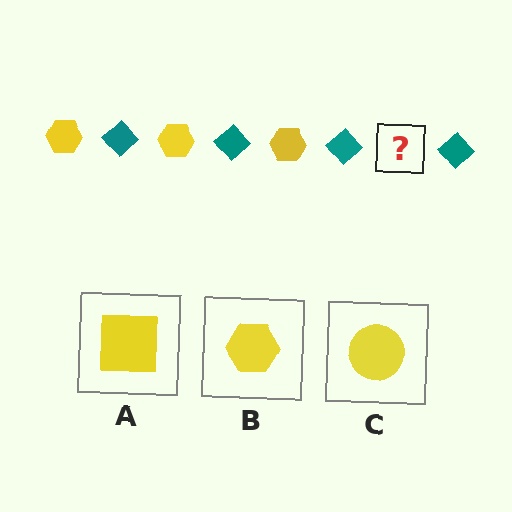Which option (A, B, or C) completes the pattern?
B.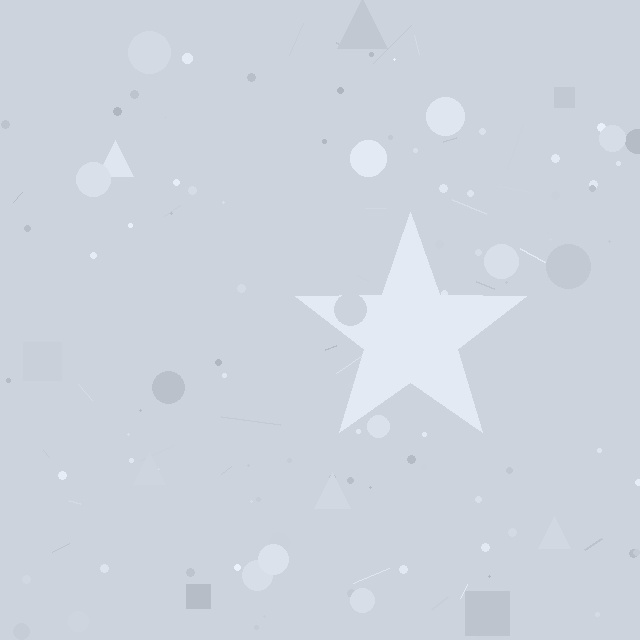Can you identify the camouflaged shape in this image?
The camouflaged shape is a star.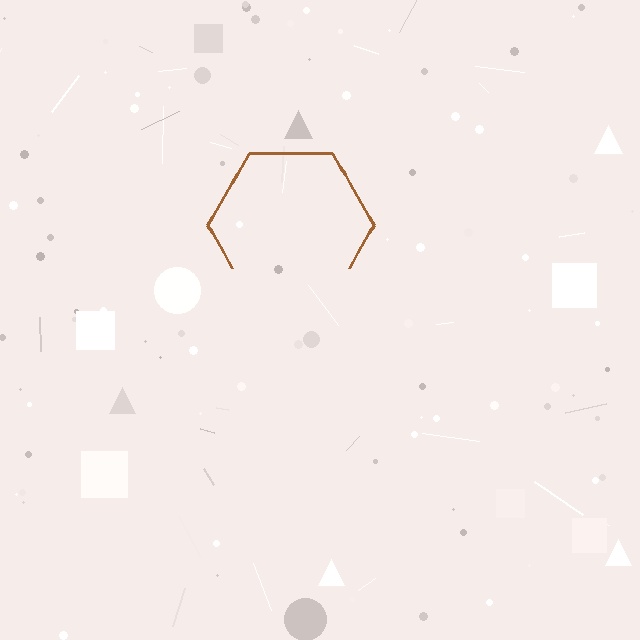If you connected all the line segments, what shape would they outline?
They would outline a hexagon.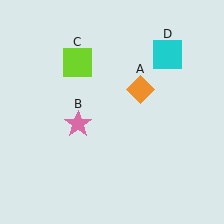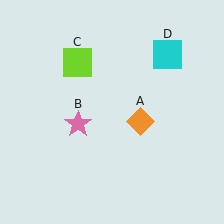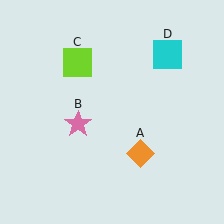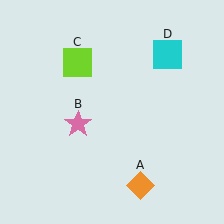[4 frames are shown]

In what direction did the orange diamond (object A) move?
The orange diamond (object A) moved down.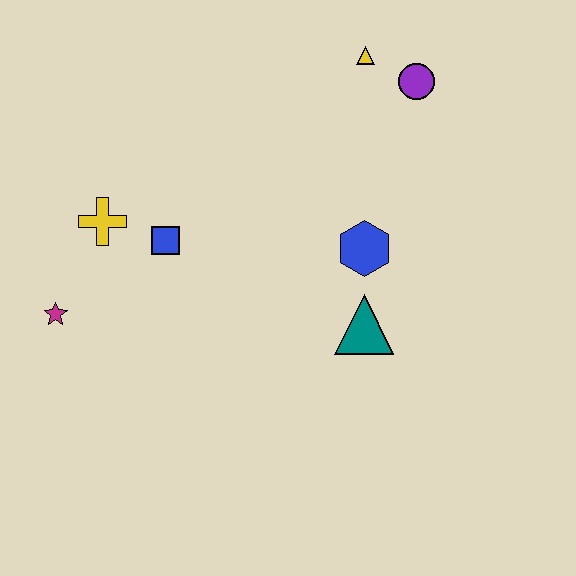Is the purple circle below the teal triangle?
No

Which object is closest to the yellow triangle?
The purple circle is closest to the yellow triangle.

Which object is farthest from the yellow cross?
The purple circle is farthest from the yellow cross.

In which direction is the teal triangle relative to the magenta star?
The teal triangle is to the right of the magenta star.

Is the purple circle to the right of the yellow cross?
Yes